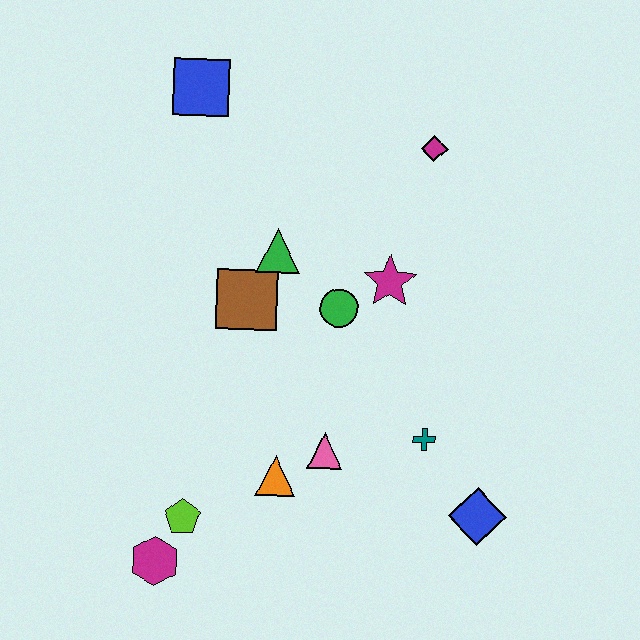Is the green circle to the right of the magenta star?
No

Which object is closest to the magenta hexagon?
The lime pentagon is closest to the magenta hexagon.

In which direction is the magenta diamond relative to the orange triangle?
The magenta diamond is above the orange triangle.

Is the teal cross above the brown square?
No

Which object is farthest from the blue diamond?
The blue square is farthest from the blue diamond.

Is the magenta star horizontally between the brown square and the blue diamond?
Yes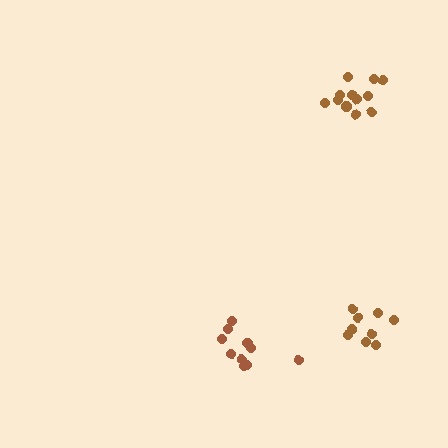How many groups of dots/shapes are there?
There are 3 groups.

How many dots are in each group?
Group 1: 12 dots, Group 2: 9 dots, Group 3: 10 dots (31 total).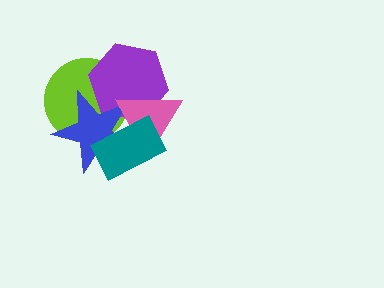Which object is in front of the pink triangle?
The teal rectangle is in front of the pink triangle.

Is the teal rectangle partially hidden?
No, no other shape covers it.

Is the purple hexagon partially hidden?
Yes, it is partially covered by another shape.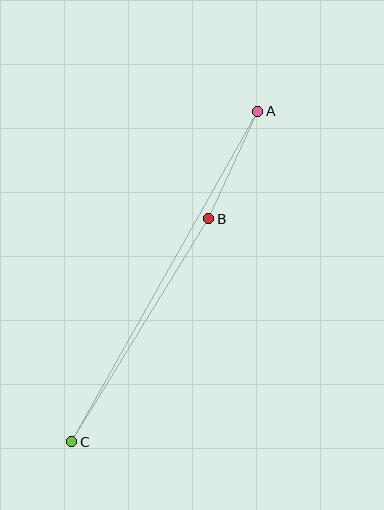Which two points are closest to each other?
Points A and B are closest to each other.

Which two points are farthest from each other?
Points A and C are farthest from each other.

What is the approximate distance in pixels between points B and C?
The distance between B and C is approximately 262 pixels.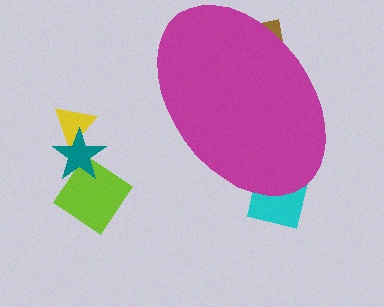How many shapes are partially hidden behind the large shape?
2 shapes are partially hidden.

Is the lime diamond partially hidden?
No, the lime diamond is fully visible.